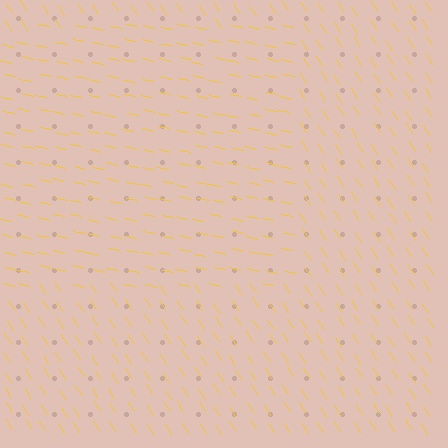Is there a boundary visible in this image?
Yes, there is a texture boundary formed by a change in line orientation.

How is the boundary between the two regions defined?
The boundary is defined purely by a change in line orientation (approximately 45 degrees difference). All lines are the same color and thickness.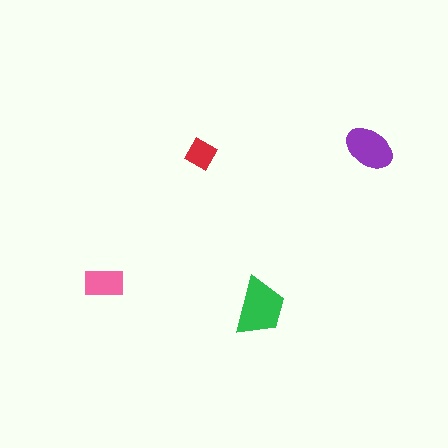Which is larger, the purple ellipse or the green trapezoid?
The green trapezoid.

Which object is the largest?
The green trapezoid.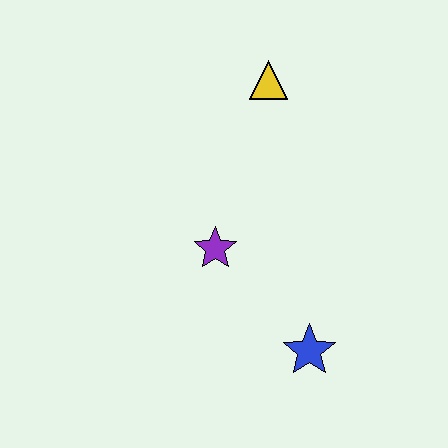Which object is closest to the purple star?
The blue star is closest to the purple star.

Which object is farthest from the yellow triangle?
The blue star is farthest from the yellow triangle.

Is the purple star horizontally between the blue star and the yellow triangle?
No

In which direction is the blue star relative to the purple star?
The blue star is below the purple star.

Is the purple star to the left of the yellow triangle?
Yes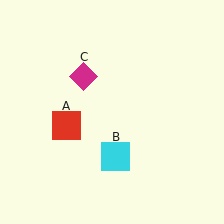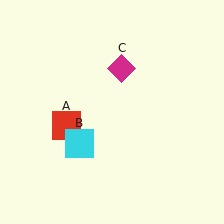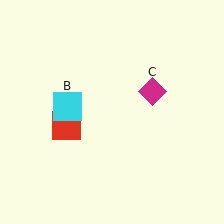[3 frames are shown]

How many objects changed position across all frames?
2 objects changed position: cyan square (object B), magenta diamond (object C).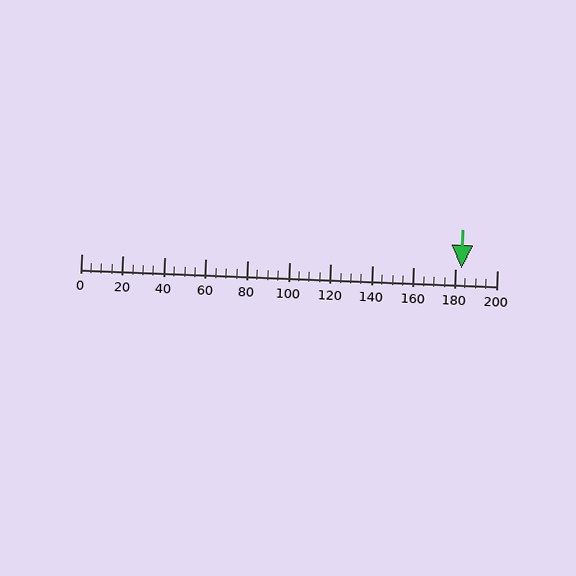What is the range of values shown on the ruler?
The ruler shows values from 0 to 200.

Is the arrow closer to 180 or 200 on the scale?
The arrow is closer to 180.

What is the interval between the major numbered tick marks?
The major tick marks are spaced 20 units apart.